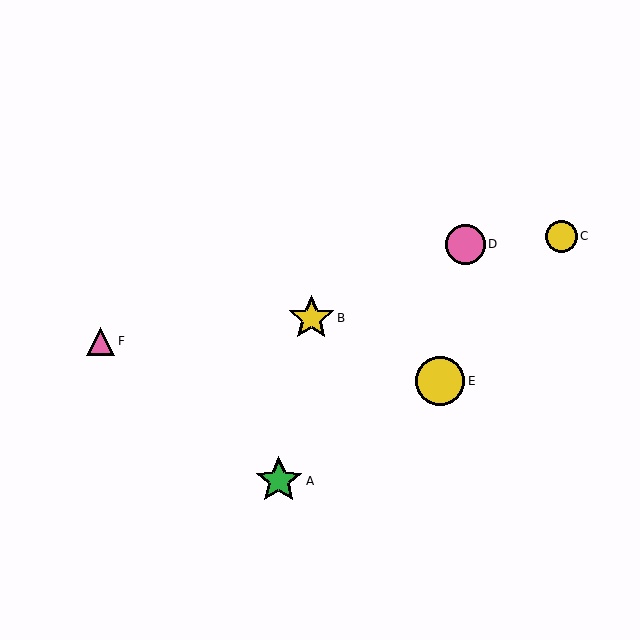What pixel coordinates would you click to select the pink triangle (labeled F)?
Click at (101, 341) to select the pink triangle F.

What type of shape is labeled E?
Shape E is a yellow circle.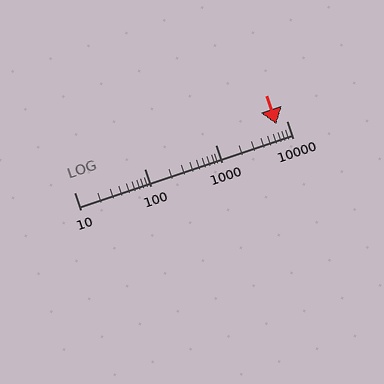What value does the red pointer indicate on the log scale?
The pointer indicates approximately 7300.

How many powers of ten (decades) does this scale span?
The scale spans 3 decades, from 10 to 10000.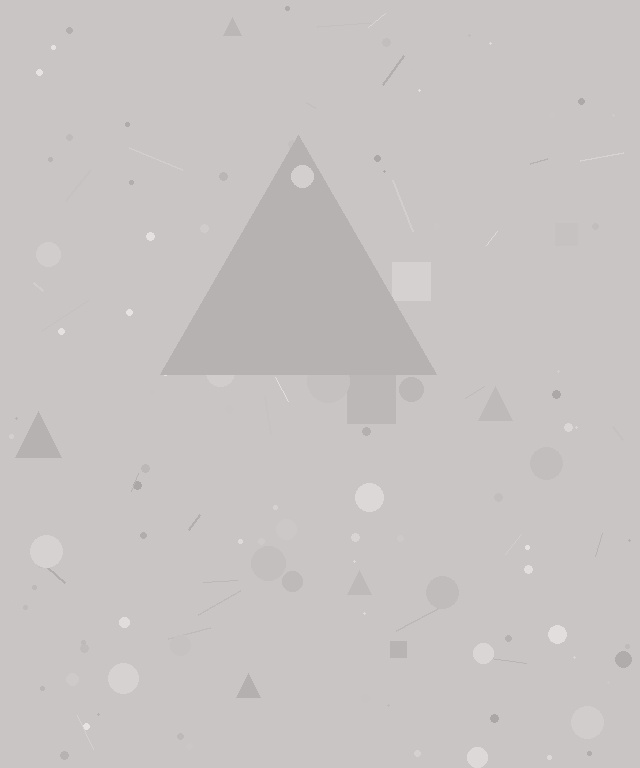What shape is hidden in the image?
A triangle is hidden in the image.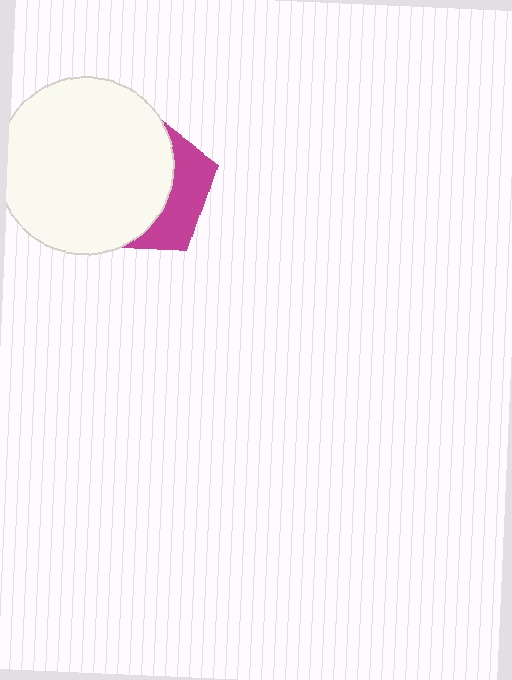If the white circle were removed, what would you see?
You would see the complete magenta pentagon.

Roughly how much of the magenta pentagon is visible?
A small part of it is visible (roughly 32%).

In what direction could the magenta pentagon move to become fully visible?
The magenta pentagon could move right. That would shift it out from behind the white circle entirely.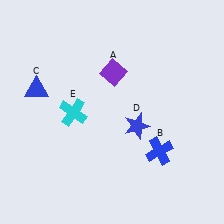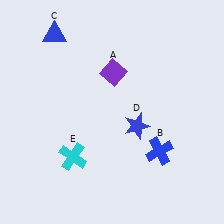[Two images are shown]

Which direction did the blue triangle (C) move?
The blue triangle (C) moved up.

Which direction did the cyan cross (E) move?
The cyan cross (E) moved down.